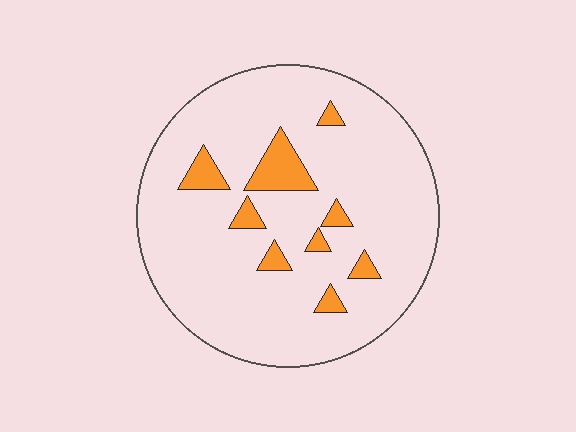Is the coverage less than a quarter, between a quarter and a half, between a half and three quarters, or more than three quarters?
Less than a quarter.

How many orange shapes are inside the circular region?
9.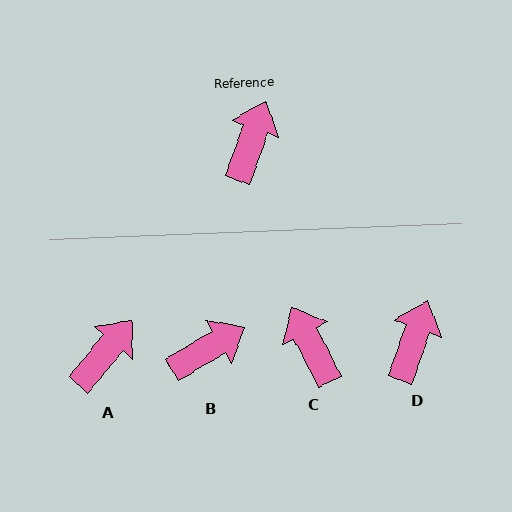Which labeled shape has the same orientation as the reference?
D.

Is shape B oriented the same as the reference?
No, it is off by about 40 degrees.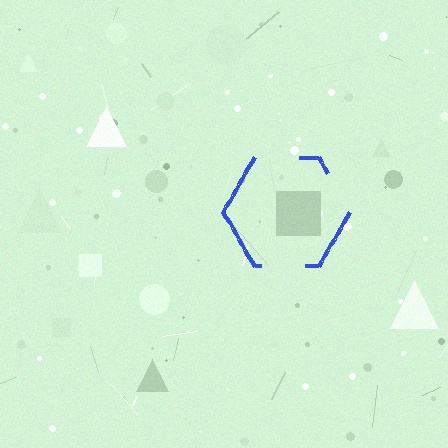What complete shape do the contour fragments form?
The contour fragments form a hexagon.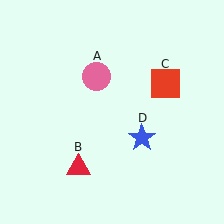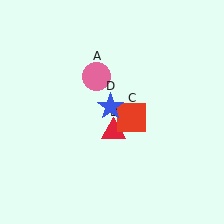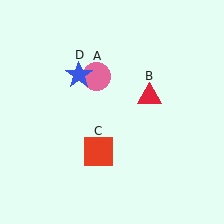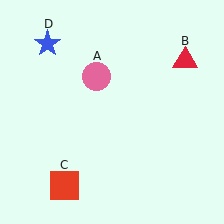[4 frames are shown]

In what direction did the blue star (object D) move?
The blue star (object D) moved up and to the left.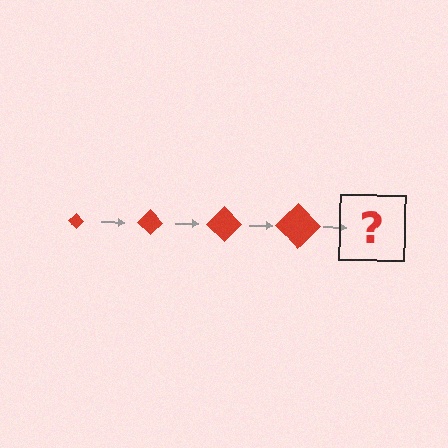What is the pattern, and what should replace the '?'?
The pattern is that the diamond gets progressively larger each step. The '?' should be a red diamond, larger than the previous one.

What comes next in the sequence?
The next element should be a red diamond, larger than the previous one.